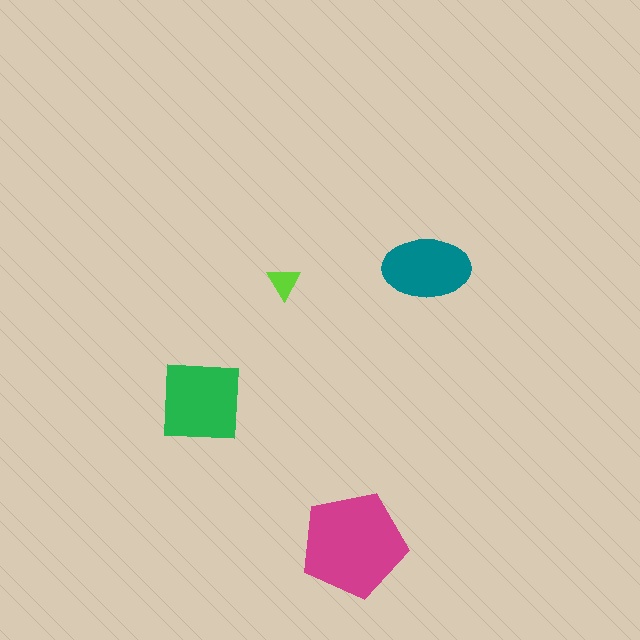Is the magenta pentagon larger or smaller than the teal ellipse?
Larger.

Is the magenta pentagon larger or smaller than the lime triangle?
Larger.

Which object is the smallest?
The lime triangle.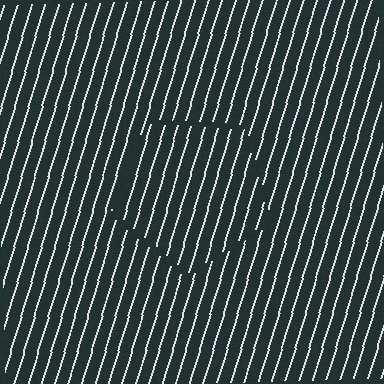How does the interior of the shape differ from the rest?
The interior of the shape contains the same grating, shifted by half a period — the contour is defined by the phase discontinuity where line-ends from the inner and outer gratings abut.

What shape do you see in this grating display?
An illusory pentagon. The interior of the shape contains the same grating, shifted by half a period — the contour is defined by the phase discontinuity where line-ends from the inner and outer gratings abut.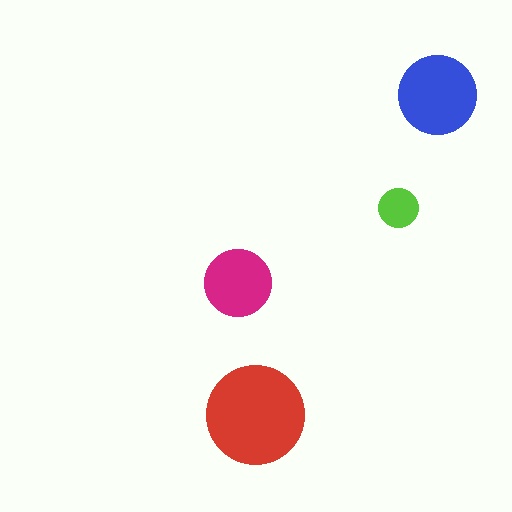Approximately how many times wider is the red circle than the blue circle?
About 1.5 times wider.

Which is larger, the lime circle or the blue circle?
The blue one.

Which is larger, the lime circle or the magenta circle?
The magenta one.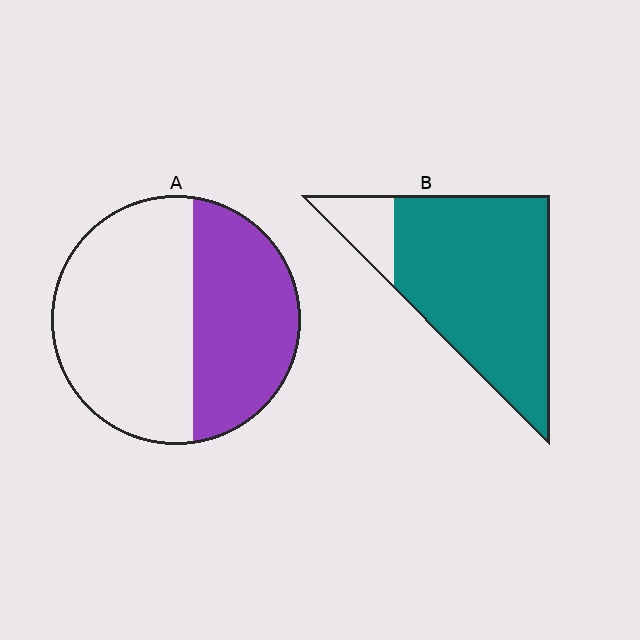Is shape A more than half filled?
No.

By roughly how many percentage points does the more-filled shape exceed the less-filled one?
By roughly 45 percentage points (B over A).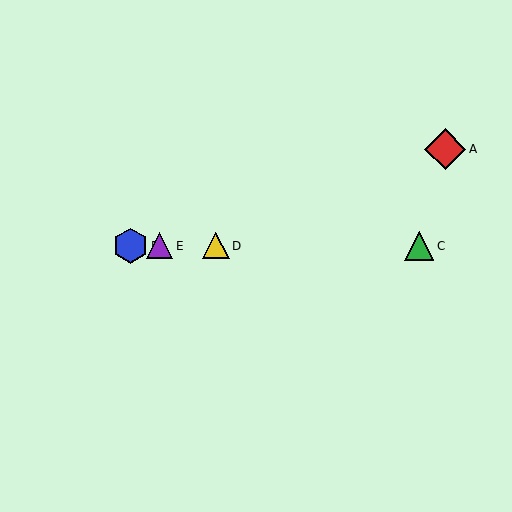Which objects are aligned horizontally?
Objects B, C, D, E are aligned horizontally.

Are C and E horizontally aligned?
Yes, both are at y≈246.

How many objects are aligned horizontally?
4 objects (B, C, D, E) are aligned horizontally.